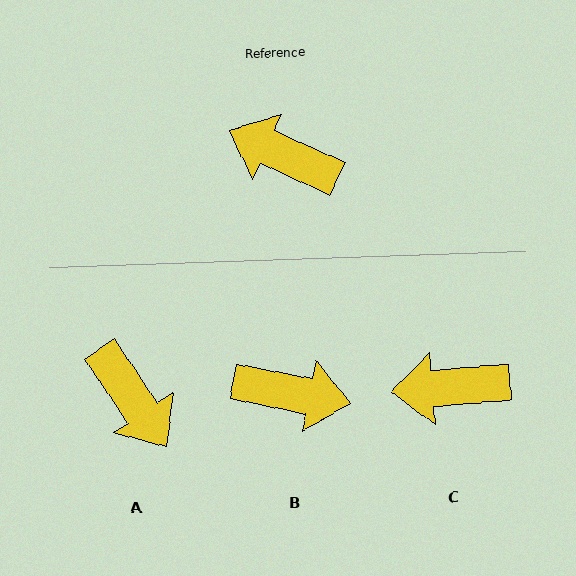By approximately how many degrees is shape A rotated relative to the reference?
Approximately 148 degrees counter-clockwise.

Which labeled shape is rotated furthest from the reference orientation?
B, about 167 degrees away.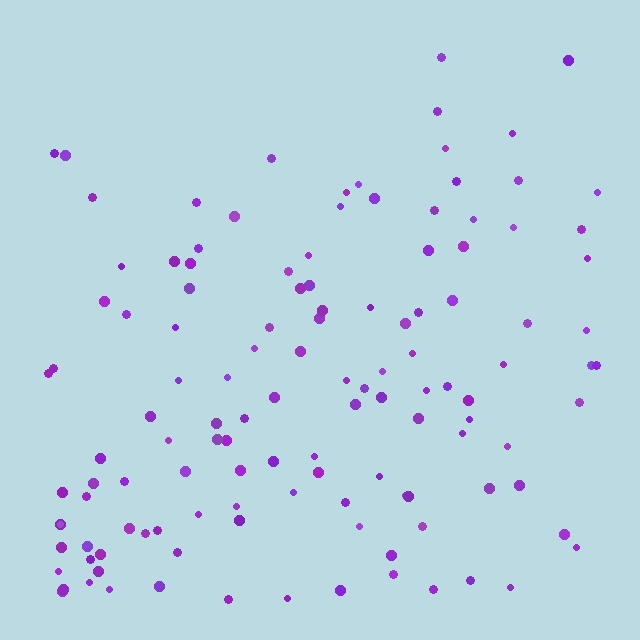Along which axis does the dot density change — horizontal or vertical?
Vertical.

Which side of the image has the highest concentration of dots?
The bottom.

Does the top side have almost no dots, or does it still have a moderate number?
Still a moderate number, just noticeably fewer than the bottom.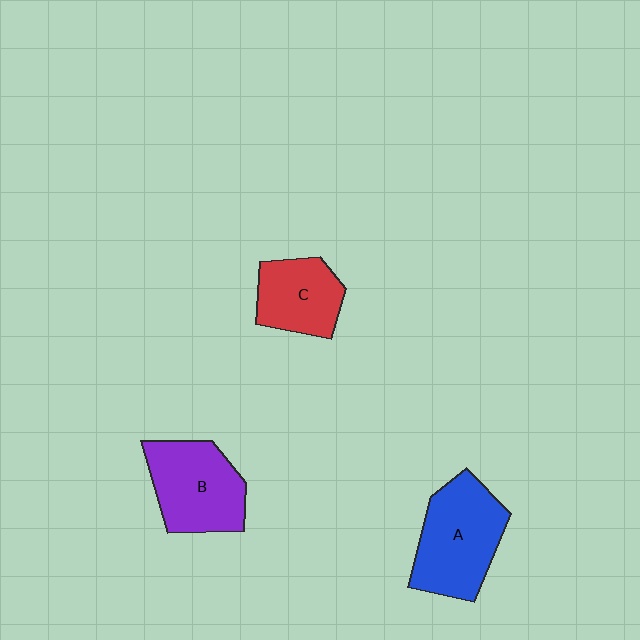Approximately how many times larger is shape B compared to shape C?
Approximately 1.3 times.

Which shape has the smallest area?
Shape C (red).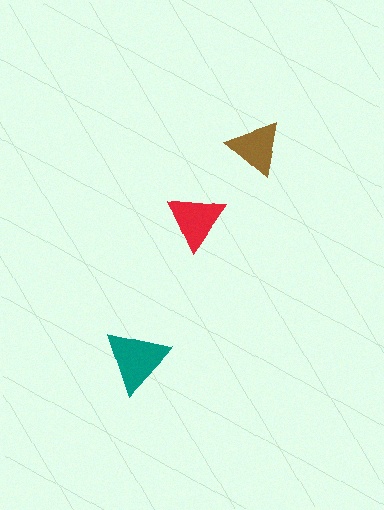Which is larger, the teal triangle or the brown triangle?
The teal one.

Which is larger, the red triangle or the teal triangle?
The teal one.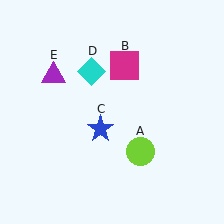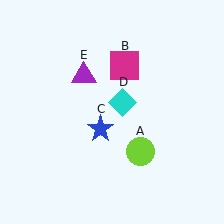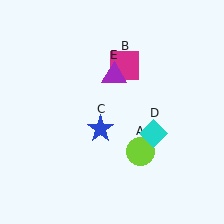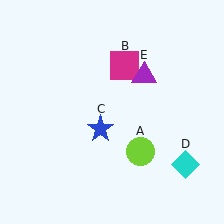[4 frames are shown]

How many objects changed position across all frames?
2 objects changed position: cyan diamond (object D), purple triangle (object E).